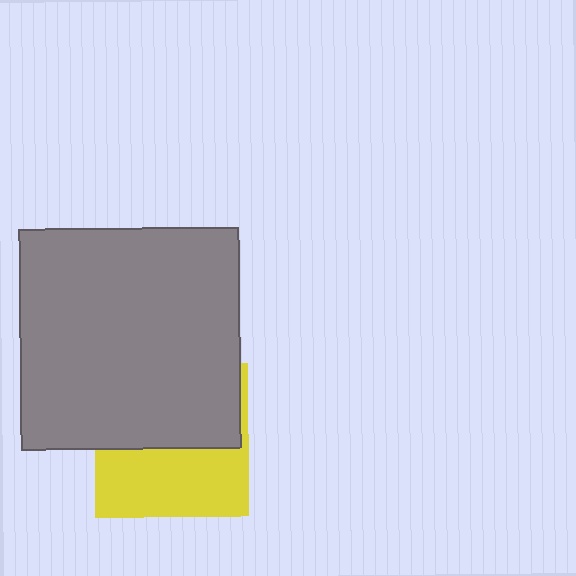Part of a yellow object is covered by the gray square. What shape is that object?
It is a square.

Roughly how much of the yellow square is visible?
About half of it is visible (roughly 48%).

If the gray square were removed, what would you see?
You would see the complete yellow square.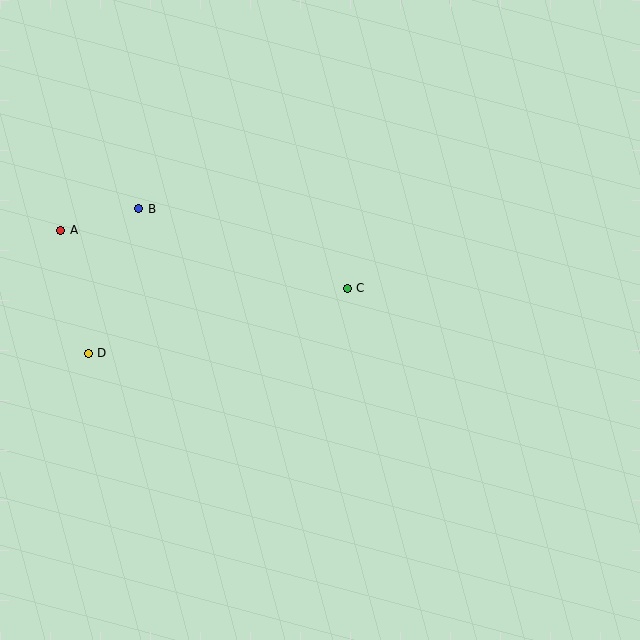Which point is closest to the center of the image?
Point C at (347, 288) is closest to the center.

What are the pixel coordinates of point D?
Point D is at (88, 353).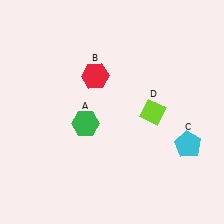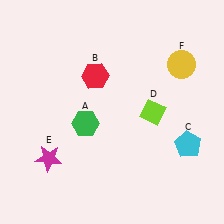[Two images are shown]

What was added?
A magenta star (E), a yellow circle (F) were added in Image 2.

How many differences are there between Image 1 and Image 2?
There are 2 differences between the two images.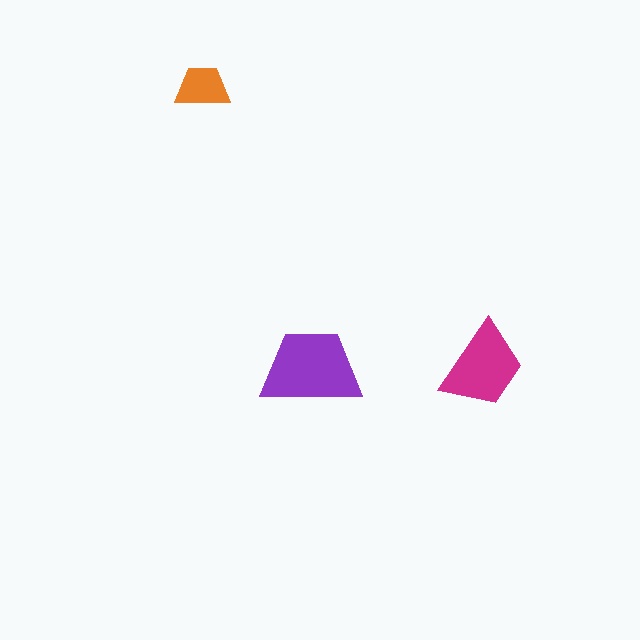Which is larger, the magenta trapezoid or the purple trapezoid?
The purple one.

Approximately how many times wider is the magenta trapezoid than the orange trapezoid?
About 1.5 times wider.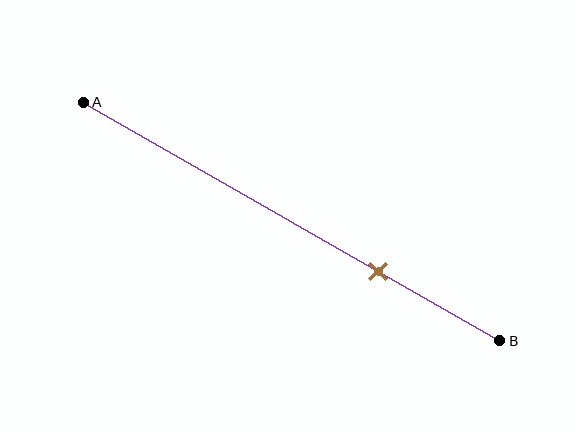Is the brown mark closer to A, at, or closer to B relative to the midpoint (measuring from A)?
The brown mark is closer to point B than the midpoint of segment AB.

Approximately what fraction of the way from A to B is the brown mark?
The brown mark is approximately 70% of the way from A to B.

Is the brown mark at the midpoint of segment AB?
No, the mark is at about 70% from A, not at the 50% midpoint.